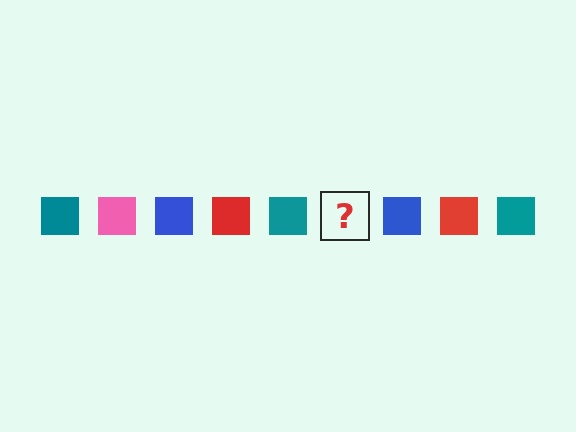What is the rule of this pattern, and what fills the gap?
The rule is that the pattern cycles through teal, pink, blue, red squares. The gap should be filled with a pink square.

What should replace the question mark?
The question mark should be replaced with a pink square.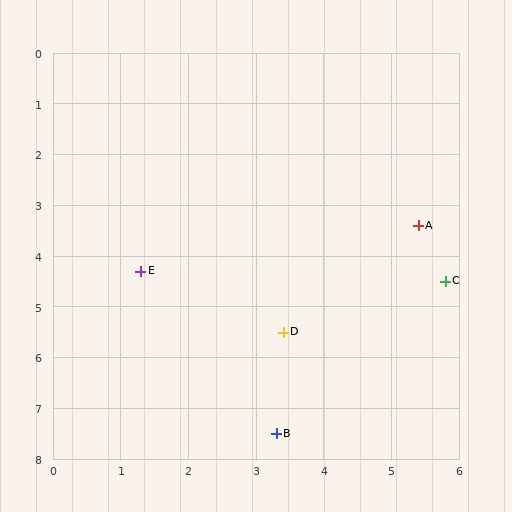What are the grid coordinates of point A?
Point A is at approximately (5.4, 3.4).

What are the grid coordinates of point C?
Point C is at approximately (5.8, 4.5).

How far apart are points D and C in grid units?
Points D and C are about 2.6 grid units apart.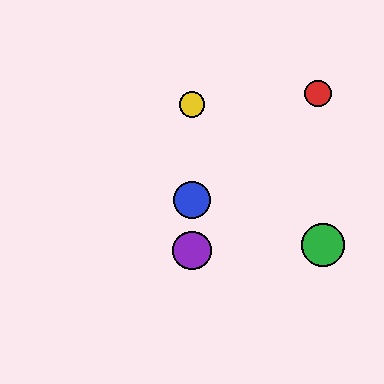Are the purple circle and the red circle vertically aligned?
No, the purple circle is at x≈192 and the red circle is at x≈318.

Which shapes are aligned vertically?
The blue circle, the yellow circle, the purple circle are aligned vertically.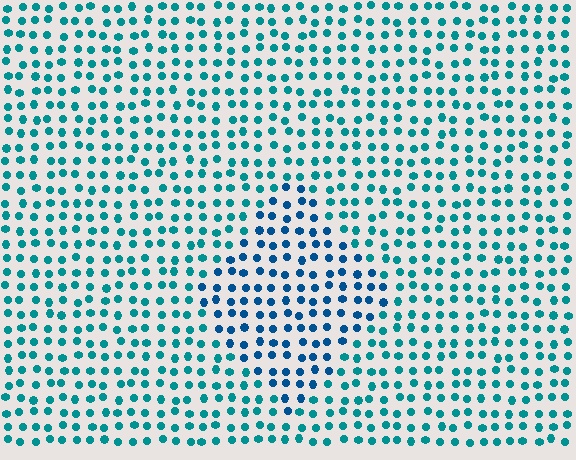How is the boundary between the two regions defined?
The boundary is defined purely by a slight shift in hue (about 27 degrees). Spacing, size, and orientation are identical on both sides.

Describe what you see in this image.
The image is filled with small teal elements in a uniform arrangement. A diamond-shaped region is visible where the elements are tinted to a slightly different hue, forming a subtle color boundary.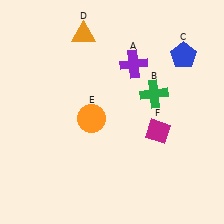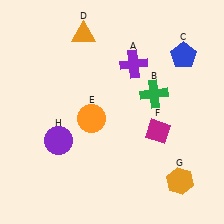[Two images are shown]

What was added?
An orange hexagon (G), a purple circle (H) were added in Image 2.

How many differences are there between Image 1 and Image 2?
There are 2 differences between the two images.